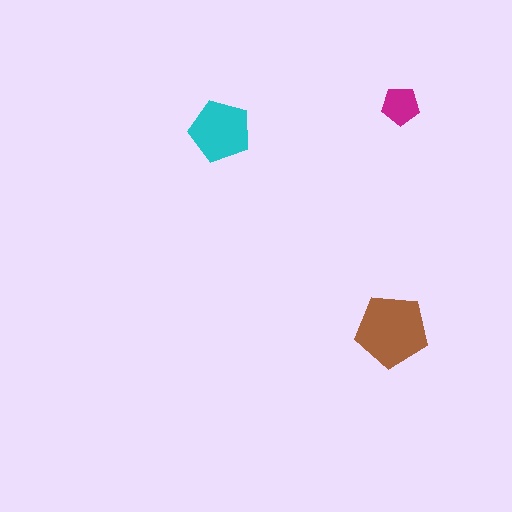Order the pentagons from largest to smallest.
the brown one, the cyan one, the magenta one.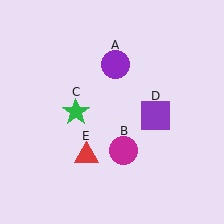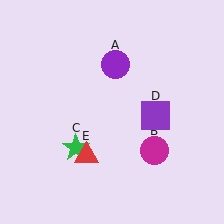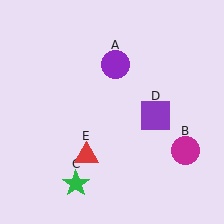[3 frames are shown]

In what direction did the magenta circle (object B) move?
The magenta circle (object B) moved right.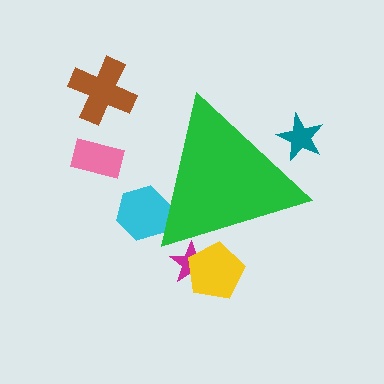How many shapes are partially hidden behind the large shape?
4 shapes are partially hidden.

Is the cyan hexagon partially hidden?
Yes, the cyan hexagon is partially hidden behind the green triangle.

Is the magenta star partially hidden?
Yes, the magenta star is partially hidden behind the green triangle.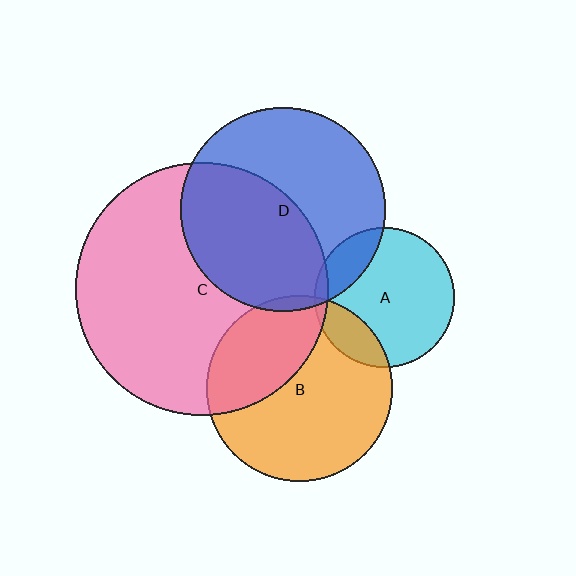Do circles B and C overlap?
Yes.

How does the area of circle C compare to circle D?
Approximately 1.5 times.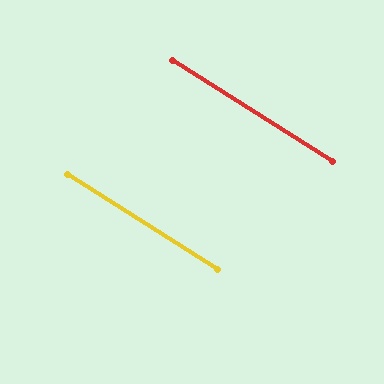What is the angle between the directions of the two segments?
Approximately 0 degrees.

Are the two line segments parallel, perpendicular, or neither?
Parallel — their directions differ by only 0.3°.